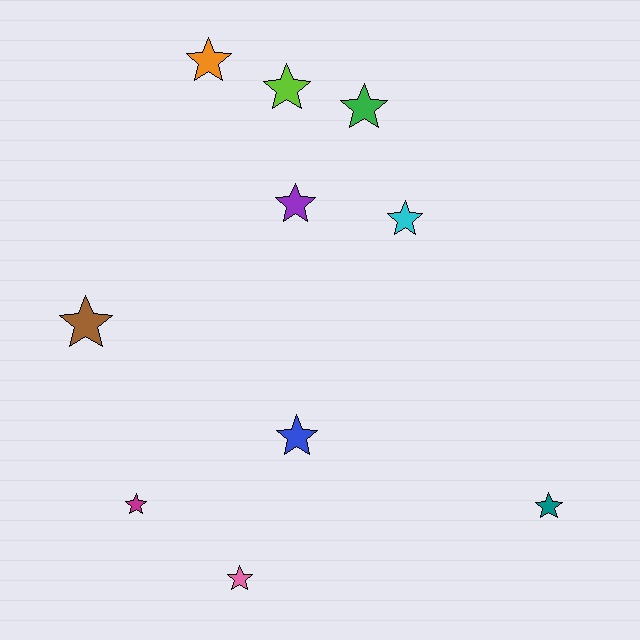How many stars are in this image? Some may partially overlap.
There are 10 stars.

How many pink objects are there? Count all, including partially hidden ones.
There is 1 pink object.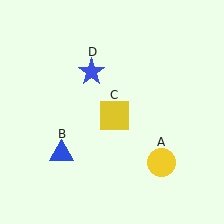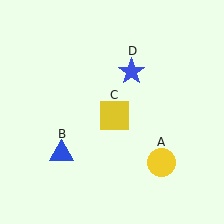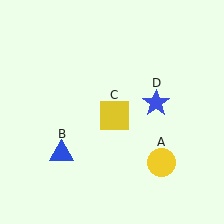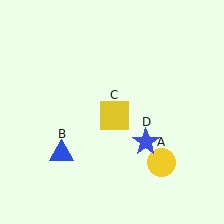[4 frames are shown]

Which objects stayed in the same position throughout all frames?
Yellow circle (object A) and blue triangle (object B) and yellow square (object C) remained stationary.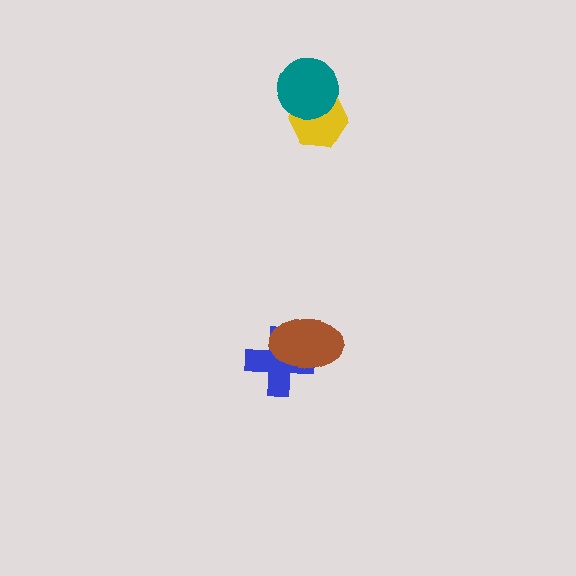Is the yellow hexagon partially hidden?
Yes, it is partially covered by another shape.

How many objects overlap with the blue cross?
1 object overlaps with the blue cross.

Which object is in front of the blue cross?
The brown ellipse is in front of the blue cross.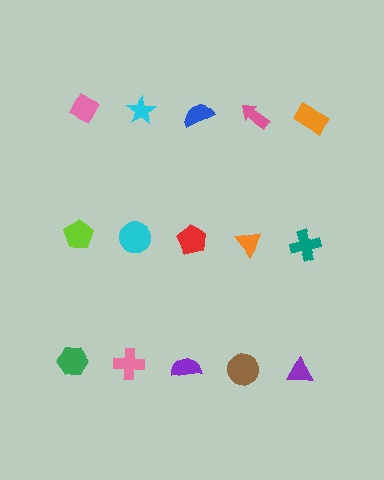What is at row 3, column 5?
A purple triangle.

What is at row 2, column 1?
A lime pentagon.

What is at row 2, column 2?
A cyan circle.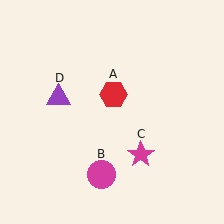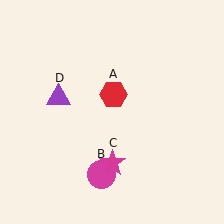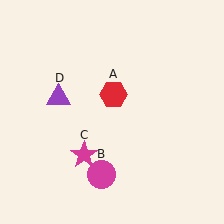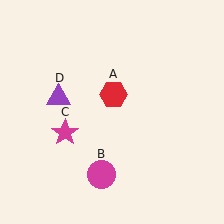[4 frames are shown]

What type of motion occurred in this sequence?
The magenta star (object C) rotated clockwise around the center of the scene.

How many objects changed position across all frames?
1 object changed position: magenta star (object C).